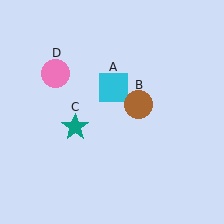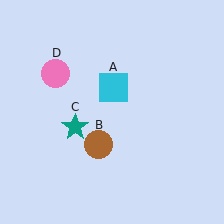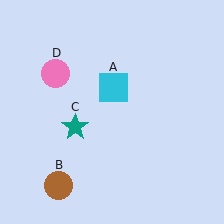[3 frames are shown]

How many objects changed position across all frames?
1 object changed position: brown circle (object B).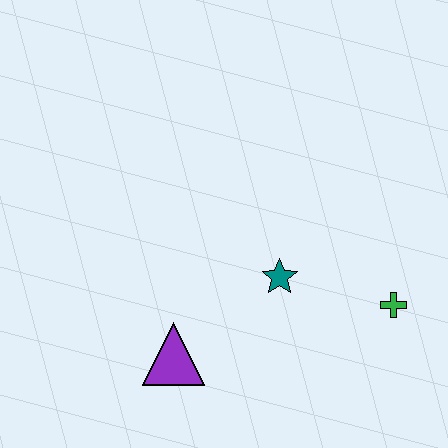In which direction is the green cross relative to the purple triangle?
The green cross is to the right of the purple triangle.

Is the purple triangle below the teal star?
Yes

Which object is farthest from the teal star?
The purple triangle is farthest from the teal star.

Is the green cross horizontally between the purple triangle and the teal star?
No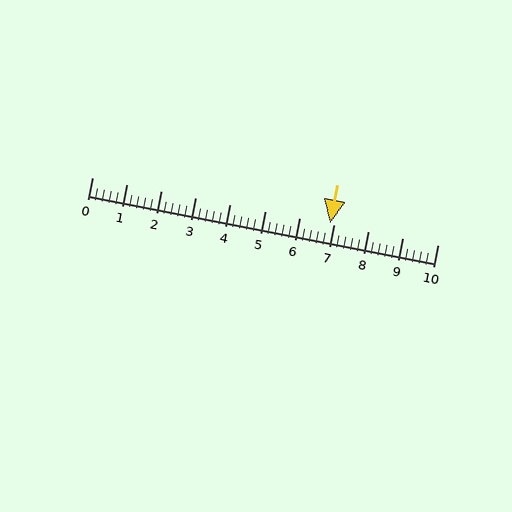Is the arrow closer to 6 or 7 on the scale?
The arrow is closer to 7.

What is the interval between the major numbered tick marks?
The major tick marks are spaced 1 units apart.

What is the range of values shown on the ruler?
The ruler shows values from 0 to 10.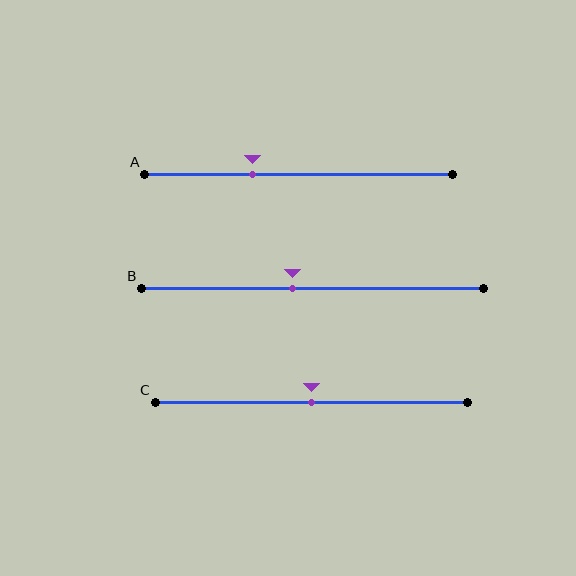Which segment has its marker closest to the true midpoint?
Segment C has its marker closest to the true midpoint.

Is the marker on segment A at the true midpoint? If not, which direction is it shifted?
No, the marker on segment A is shifted to the left by about 15% of the segment length.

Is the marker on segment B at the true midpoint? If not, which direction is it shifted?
No, the marker on segment B is shifted to the left by about 6% of the segment length.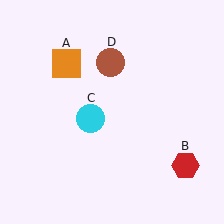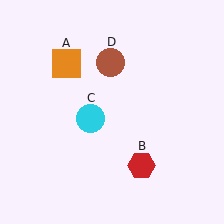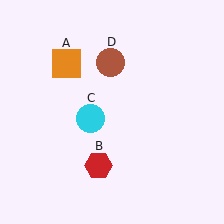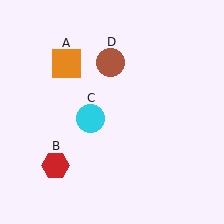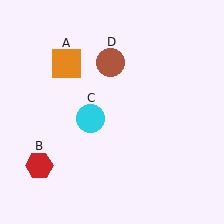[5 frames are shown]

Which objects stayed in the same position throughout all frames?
Orange square (object A) and cyan circle (object C) and brown circle (object D) remained stationary.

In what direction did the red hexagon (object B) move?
The red hexagon (object B) moved left.